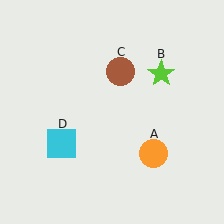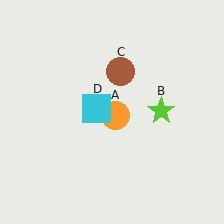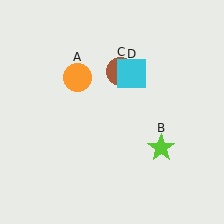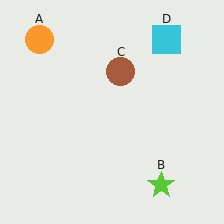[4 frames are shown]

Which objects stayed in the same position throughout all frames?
Brown circle (object C) remained stationary.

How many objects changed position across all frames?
3 objects changed position: orange circle (object A), lime star (object B), cyan square (object D).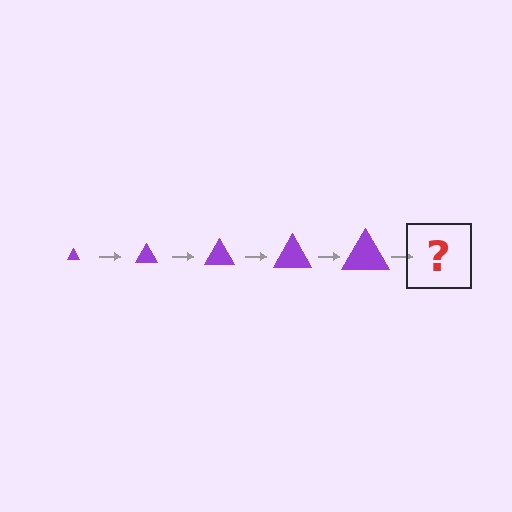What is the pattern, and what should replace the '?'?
The pattern is that the triangle gets progressively larger each step. The '?' should be a purple triangle, larger than the previous one.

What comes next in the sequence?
The next element should be a purple triangle, larger than the previous one.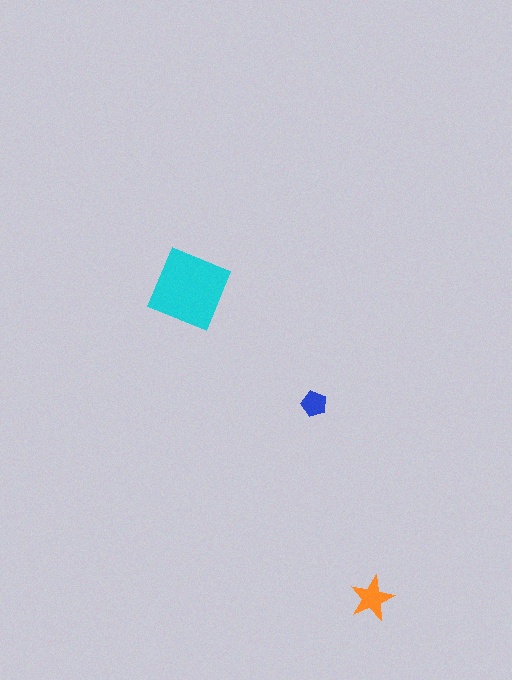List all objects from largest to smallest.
The cyan square, the orange star, the blue pentagon.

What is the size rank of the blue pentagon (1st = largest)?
3rd.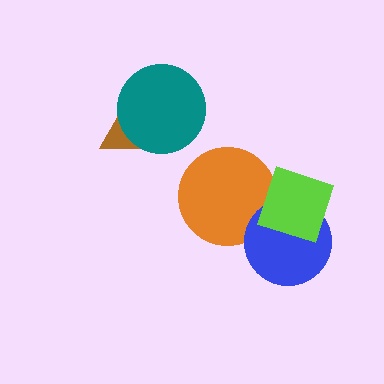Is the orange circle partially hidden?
Yes, it is partially covered by another shape.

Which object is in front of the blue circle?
The lime square is in front of the blue circle.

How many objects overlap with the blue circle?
2 objects overlap with the blue circle.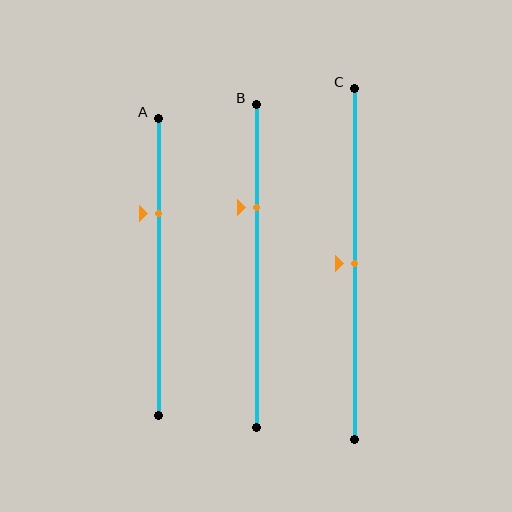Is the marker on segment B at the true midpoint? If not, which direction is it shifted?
No, the marker on segment B is shifted upward by about 18% of the segment length.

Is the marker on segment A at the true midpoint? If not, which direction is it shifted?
No, the marker on segment A is shifted upward by about 18% of the segment length.